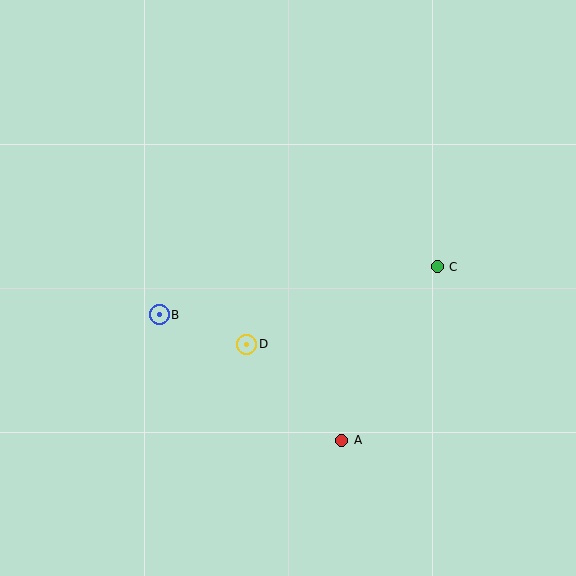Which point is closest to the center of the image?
Point D at (247, 344) is closest to the center.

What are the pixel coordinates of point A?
Point A is at (341, 440).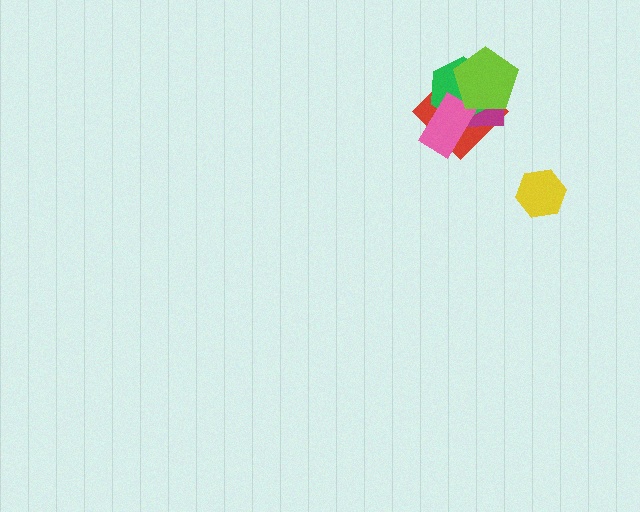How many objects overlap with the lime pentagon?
3 objects overlap with the lime pentagon.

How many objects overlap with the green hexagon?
4 objects overlap with the green hexagon.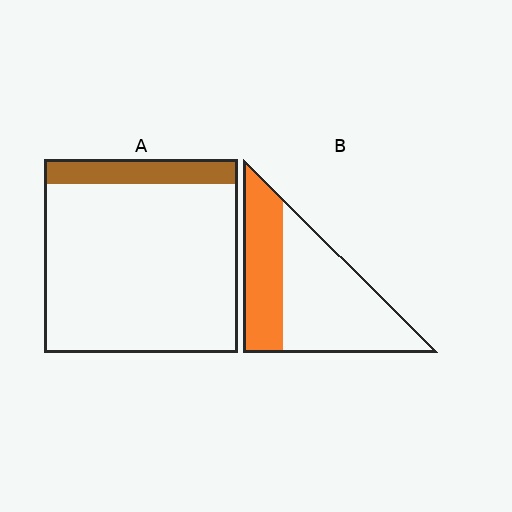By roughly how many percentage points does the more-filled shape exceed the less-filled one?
By roughly 25 percentage points (B over A).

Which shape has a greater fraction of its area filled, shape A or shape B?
Shape B.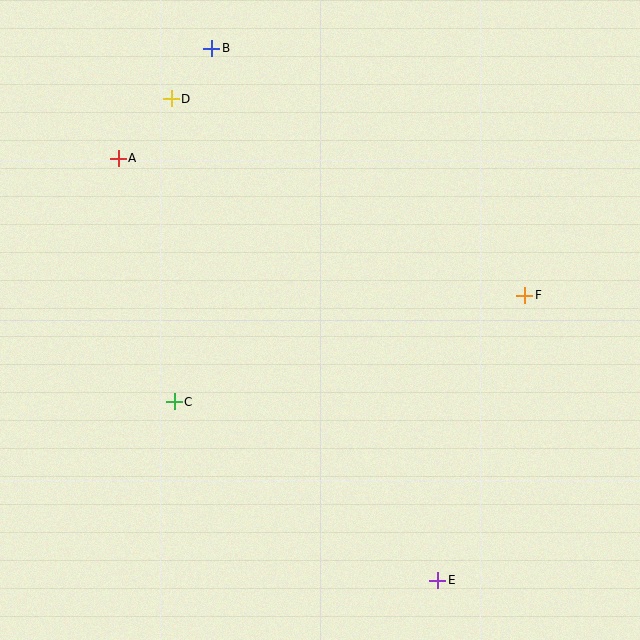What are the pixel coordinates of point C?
Point C is at (174, 402).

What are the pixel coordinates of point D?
Point D is at (171, 99).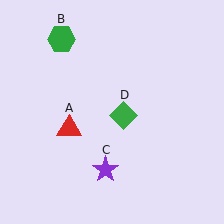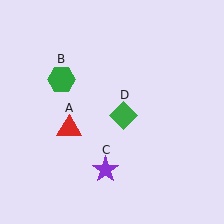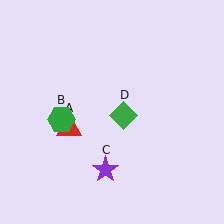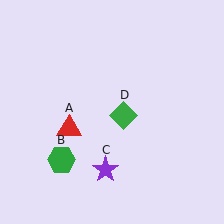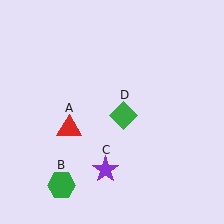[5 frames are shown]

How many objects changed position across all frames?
1 object changed position: green hexagon (object B).